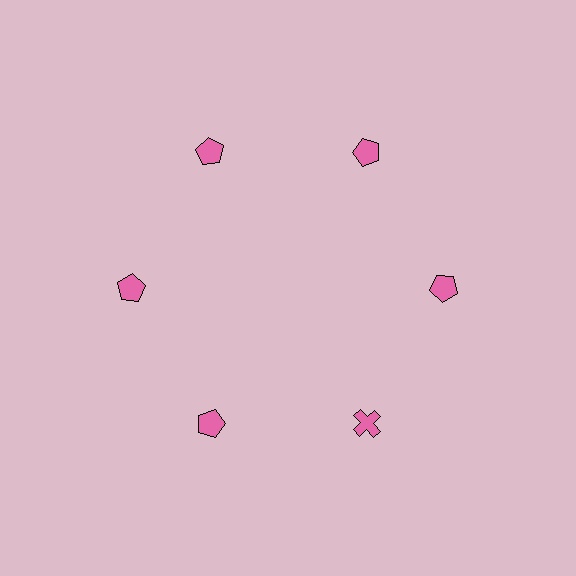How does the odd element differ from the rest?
It has a different shape: cross instead of pentagon.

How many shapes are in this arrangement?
There are 6 shapes arranged in a ring pattern.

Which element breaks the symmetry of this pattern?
The pink cross at roughly the 5 o'clock position breaks the symmetry. All other shapes are pink pentagons.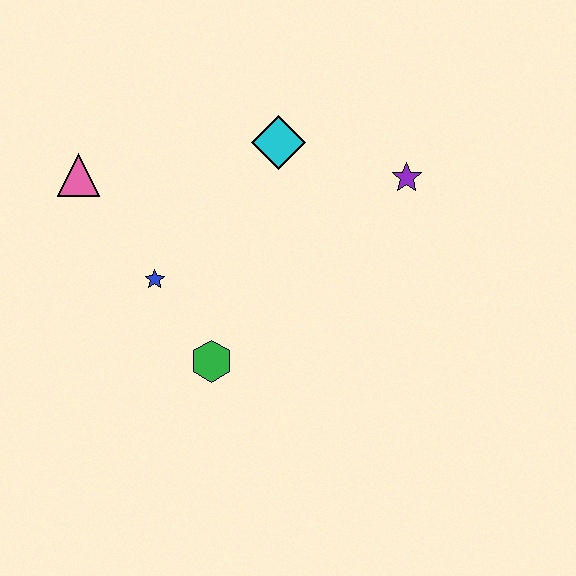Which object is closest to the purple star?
The cyan diamond is closest to the purple star.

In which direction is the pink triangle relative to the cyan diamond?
The pink triangle is to the left of the cyan diamond.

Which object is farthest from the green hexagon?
The purple star is farthest from the green hexagon.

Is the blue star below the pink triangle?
Yes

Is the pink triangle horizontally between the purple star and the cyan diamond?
No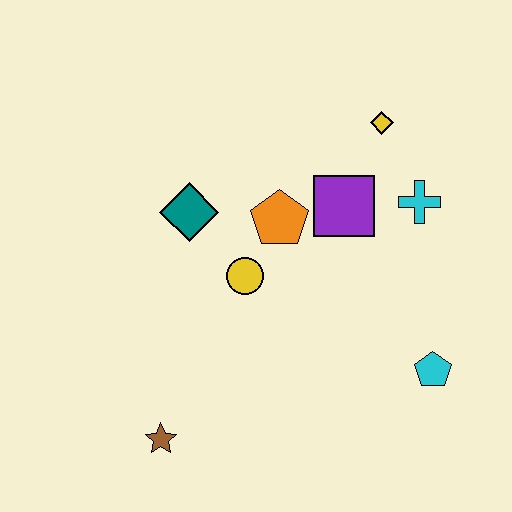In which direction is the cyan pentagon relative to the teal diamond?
The cyan pentagon is to the right of the teal diamond.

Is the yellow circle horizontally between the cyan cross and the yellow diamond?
No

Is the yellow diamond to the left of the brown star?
No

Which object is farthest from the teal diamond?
The cyan pentagon is farthest from the teal diamond.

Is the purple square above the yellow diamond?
No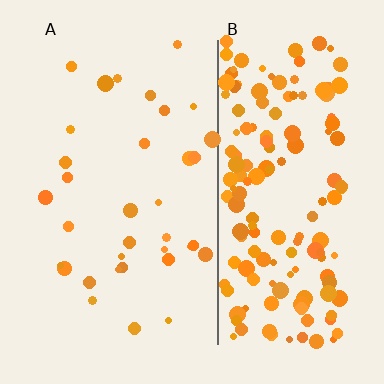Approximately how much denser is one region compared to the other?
Approximately 4.7× — region B over region A.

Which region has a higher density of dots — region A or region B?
B (the right).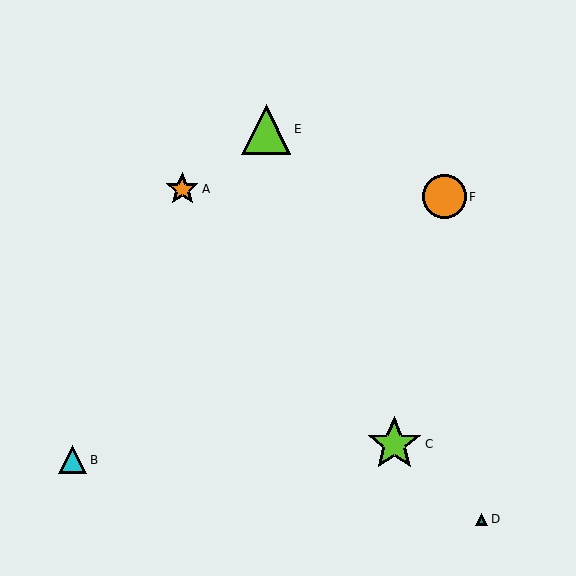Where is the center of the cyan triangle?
The center of the cyan triangle is at (73, 460).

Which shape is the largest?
The lime star (labeled C) is the largest.